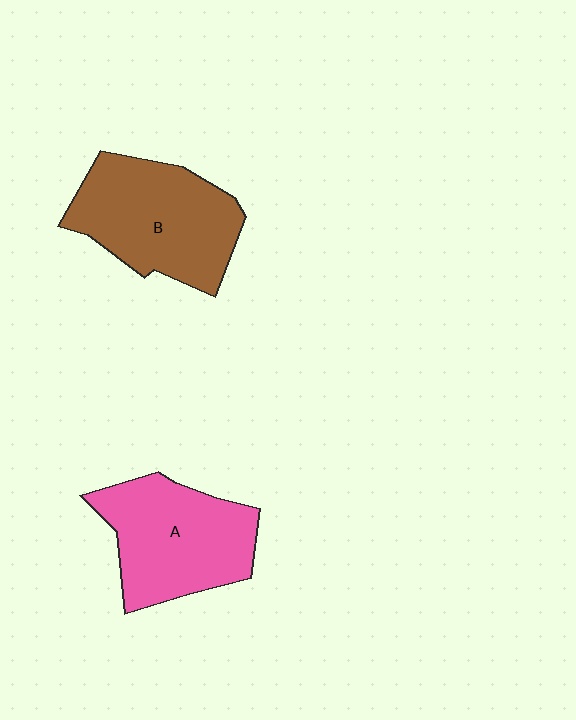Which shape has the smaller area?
Shape A (pink).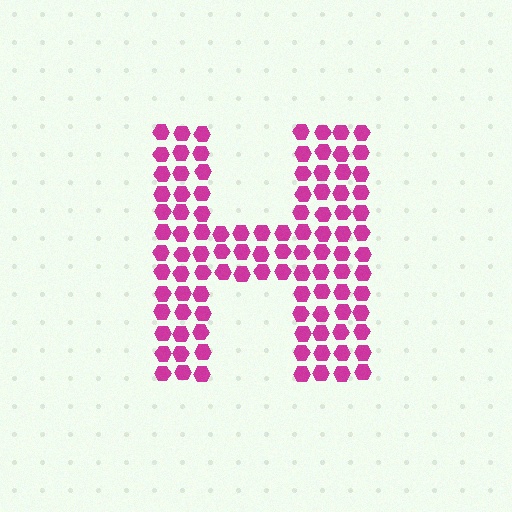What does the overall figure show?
The overall figure shows the letter H.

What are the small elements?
The small elements are hexagons.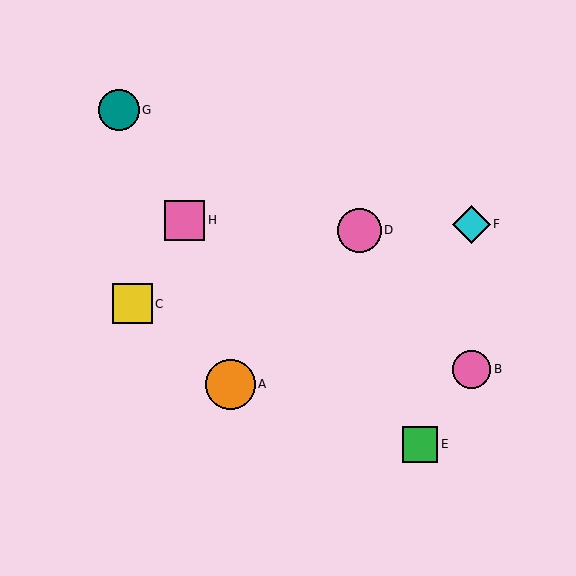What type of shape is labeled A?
Shape A is an orange circle.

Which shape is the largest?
The orange circle (labeled A) is the largest.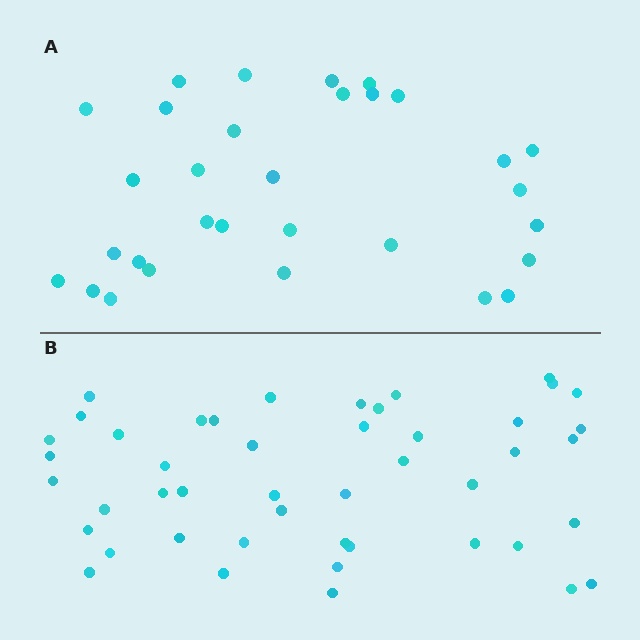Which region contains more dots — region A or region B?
Region B (the bottom region) has more dots.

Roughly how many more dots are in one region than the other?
Region B has approximately 15 more dots than region A.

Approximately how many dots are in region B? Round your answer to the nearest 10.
About 50 dots. (The exact count is 46, which rounds to 50.)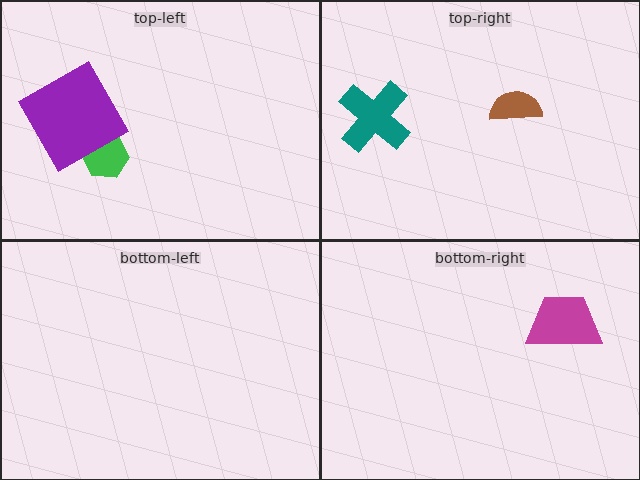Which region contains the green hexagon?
The top-left region.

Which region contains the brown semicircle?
The top-right region.